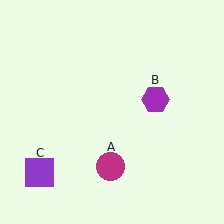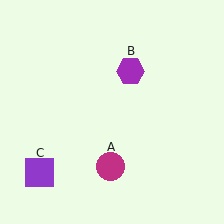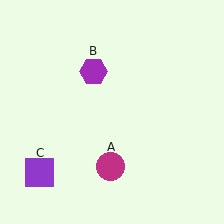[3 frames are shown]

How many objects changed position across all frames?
1 object changed position: purple hexagon (object B).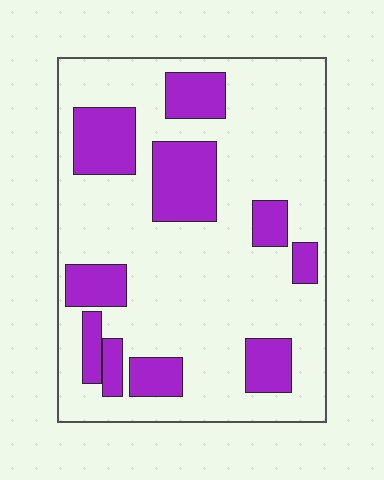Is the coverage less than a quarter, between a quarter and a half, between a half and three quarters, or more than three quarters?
Between a quarter and a half.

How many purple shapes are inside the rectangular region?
10.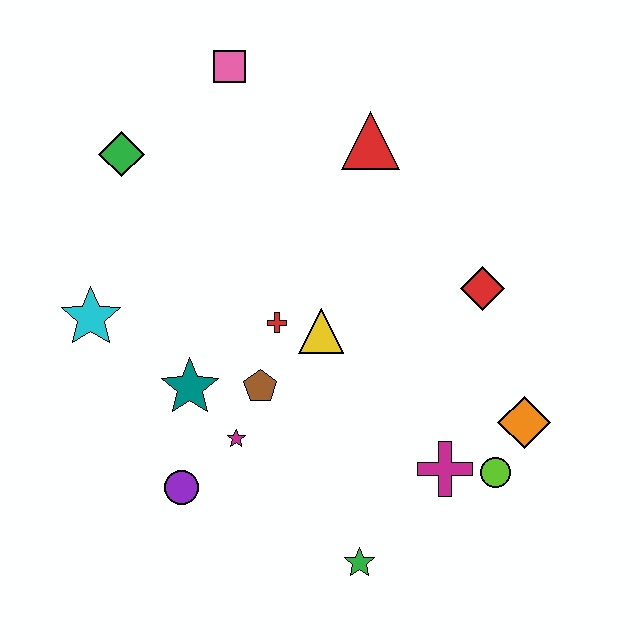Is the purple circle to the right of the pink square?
No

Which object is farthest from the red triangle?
The green star is farthest from the red triangle.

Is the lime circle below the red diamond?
Yes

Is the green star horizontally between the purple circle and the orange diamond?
Yes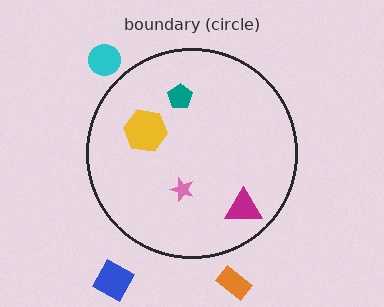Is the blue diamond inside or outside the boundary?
Outside.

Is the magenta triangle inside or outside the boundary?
Inside.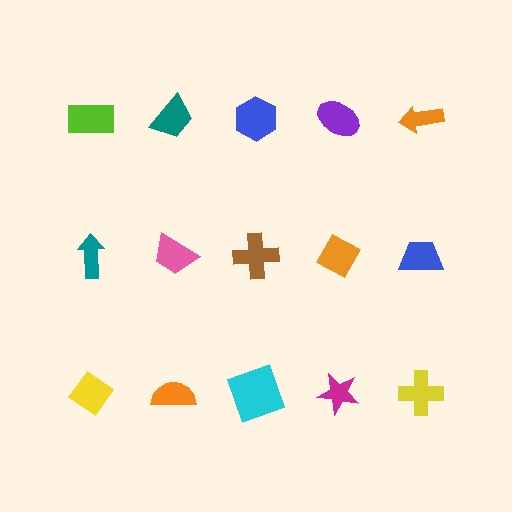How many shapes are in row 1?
5 shapes.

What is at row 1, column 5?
An orange arrow.